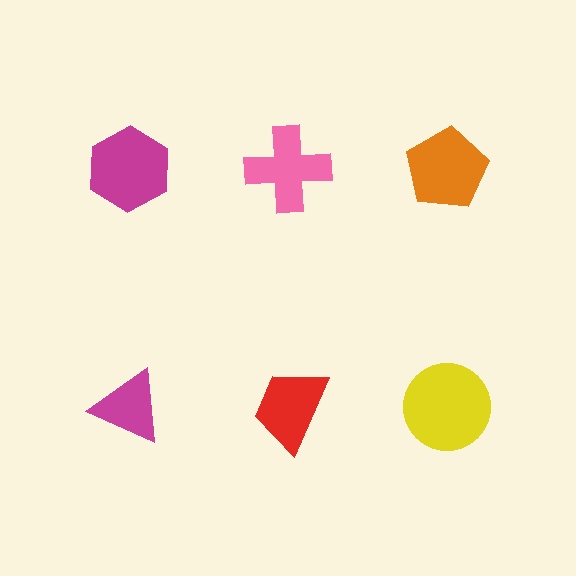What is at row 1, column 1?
A magenta hexagon.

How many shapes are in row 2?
3 shapes.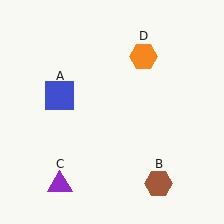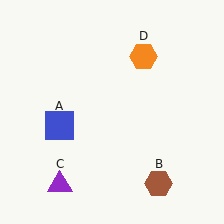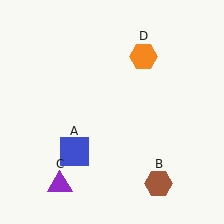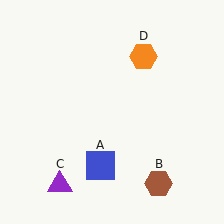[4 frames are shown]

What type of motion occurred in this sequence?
The blue square (object A) rotated counterclockwise around the center of the scene.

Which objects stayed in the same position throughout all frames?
Brown hexagon (object B) and purple triangle (object C) and orange hexagon (object D) remained stationary.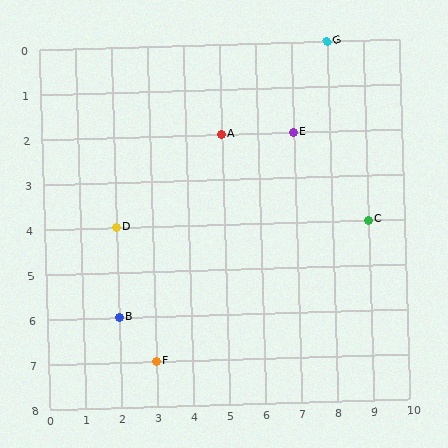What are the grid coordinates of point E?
Point E is at grid coordinates (7, 2).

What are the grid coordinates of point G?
Point G is at grid coordinates (8, 0).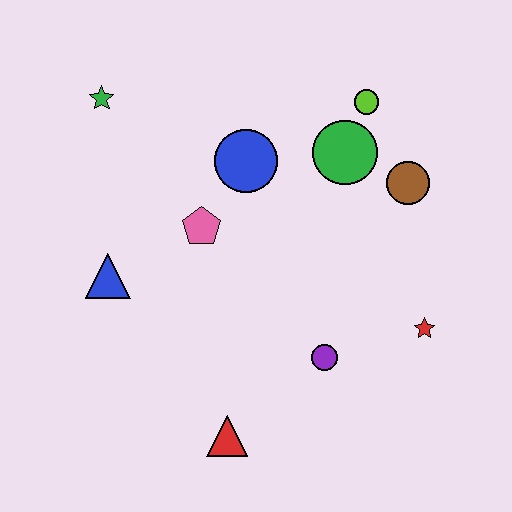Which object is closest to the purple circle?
The red star is closest to the purple circle.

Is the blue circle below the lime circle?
Yes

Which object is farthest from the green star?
The red star is farthest from the green star.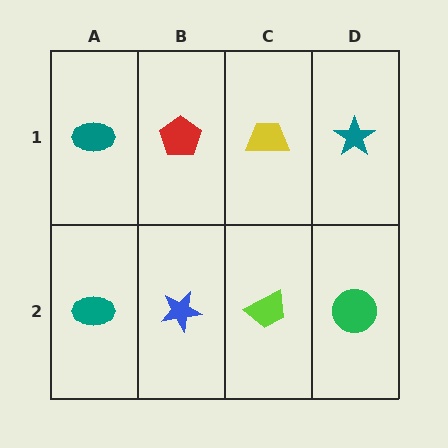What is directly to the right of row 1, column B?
A yellow trapezoid.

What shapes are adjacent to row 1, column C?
A lime trapezoid (row 2, column C), a red pentagon (row 1, column B), a teal star (row 1, column D).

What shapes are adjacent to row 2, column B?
A red pentagon (row 1, column B), a teal ellipse (row 2, column A), a lime trapezoid (row 2, column C).